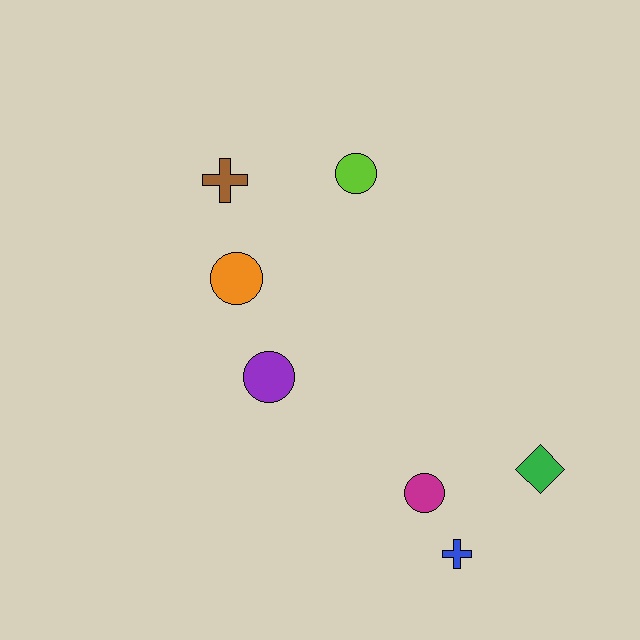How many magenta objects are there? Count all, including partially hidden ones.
There is 1 magenta object.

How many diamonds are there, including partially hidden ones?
There is 1 diamond.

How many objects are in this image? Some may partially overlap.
There are 7 objects.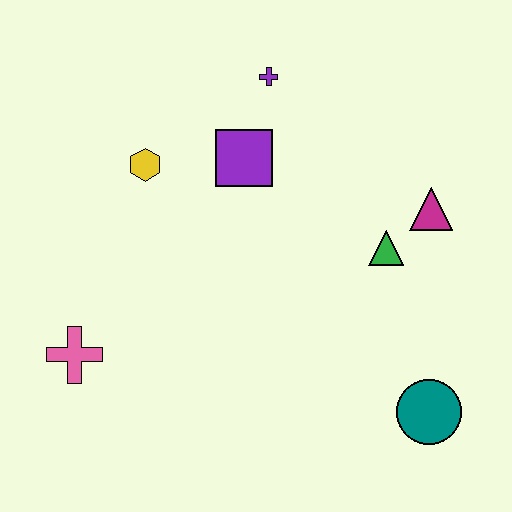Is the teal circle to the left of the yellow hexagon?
No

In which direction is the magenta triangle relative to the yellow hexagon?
The magenta triangle is to the right of the yellow hexagon.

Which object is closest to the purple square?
The purple cross is closest to the purple square.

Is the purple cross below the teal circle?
No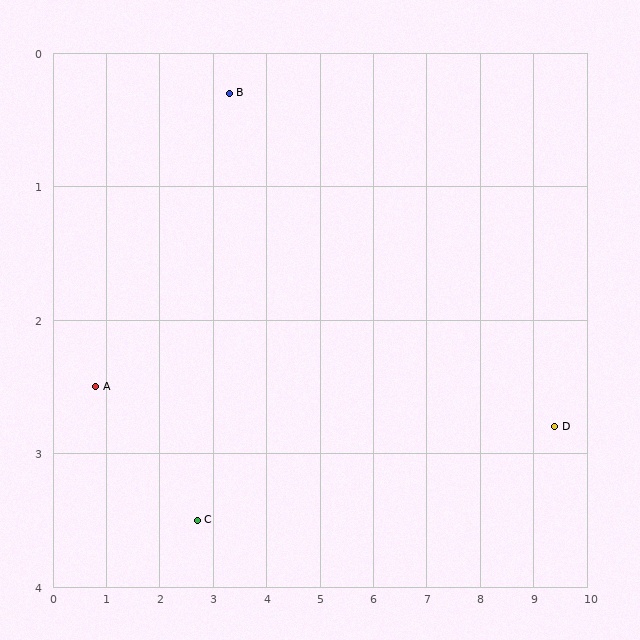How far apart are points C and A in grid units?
Points C and A are about 2.1 grid units apart.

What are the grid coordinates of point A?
Point A is at approximately (0.8, 2.5).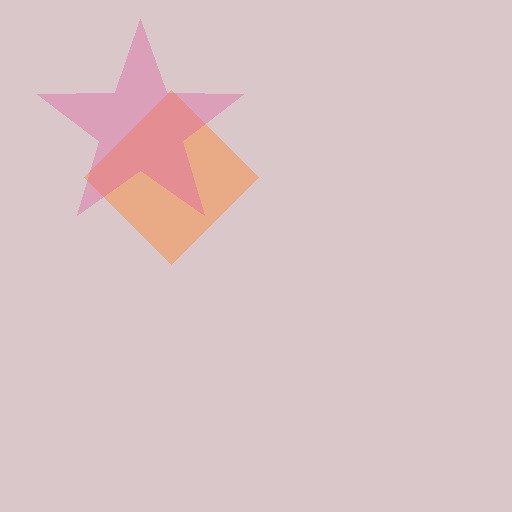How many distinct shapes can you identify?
There are 2 distinct shapes: an orange diamond, a pink star.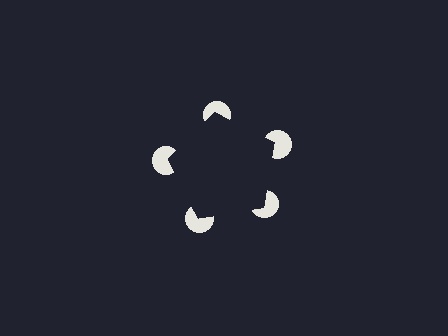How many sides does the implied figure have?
5 sides.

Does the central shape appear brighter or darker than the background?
It typically appears slightly darker than the background, even though no actual brightness change is drawn.